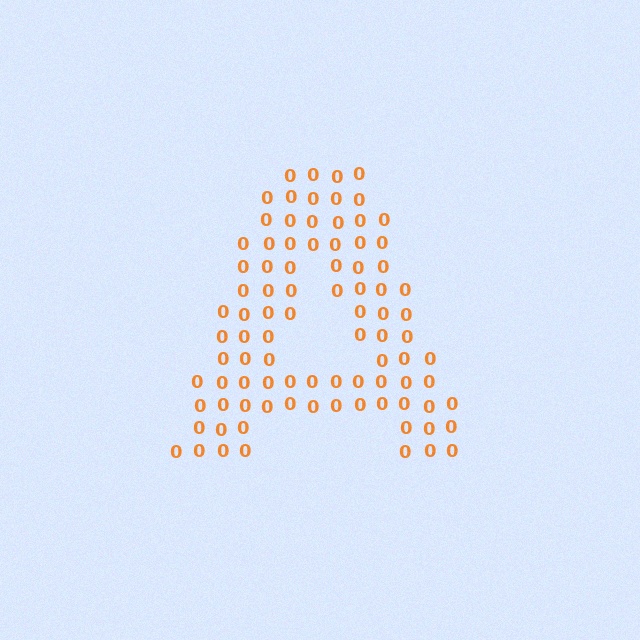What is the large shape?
The large shape is the letter A.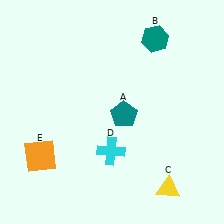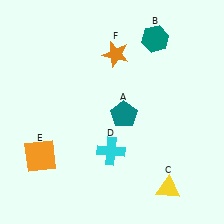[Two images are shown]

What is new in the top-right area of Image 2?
An orange star (F) was added in the top-right area of Image 2.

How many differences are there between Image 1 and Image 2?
There is 1 difference between the two images.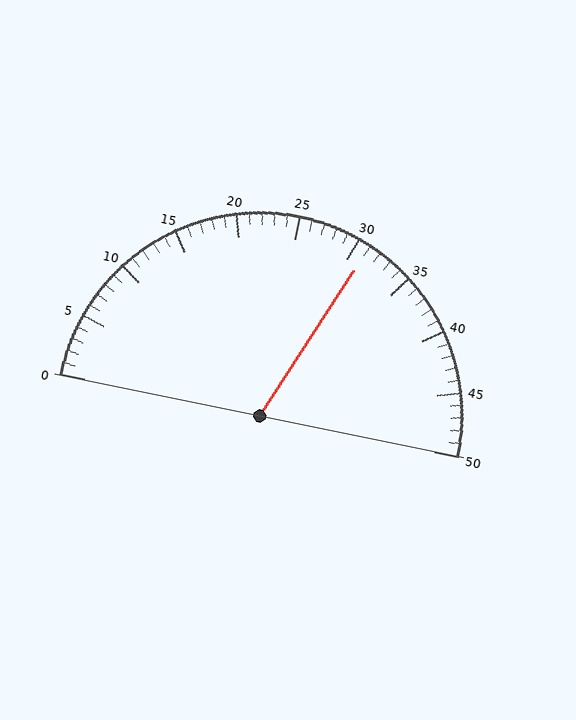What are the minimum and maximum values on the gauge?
The gauge ranges from 0 to 50.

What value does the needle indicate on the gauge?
The needle indicates approximately 31.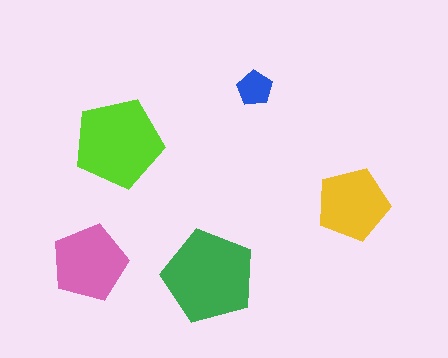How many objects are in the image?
There are 5 objects in the image.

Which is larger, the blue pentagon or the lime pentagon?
The lime one.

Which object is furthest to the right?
The yellow pentagon is rightmost.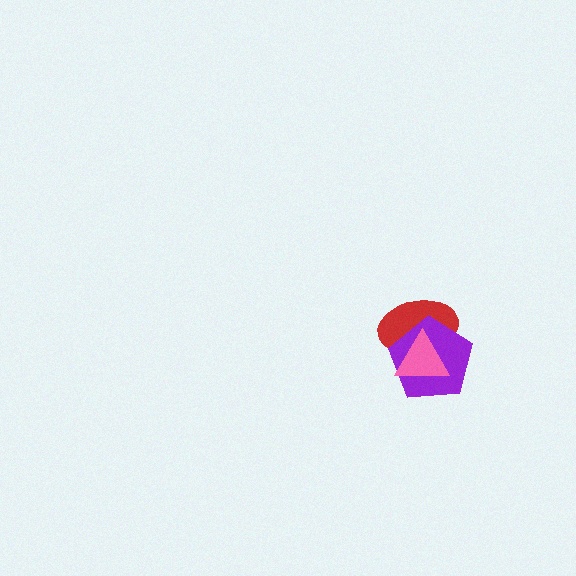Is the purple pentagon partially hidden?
Yes, it is partially covered by another shape.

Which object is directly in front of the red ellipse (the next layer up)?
The purple pentagon is directly in front of the red ellipse.